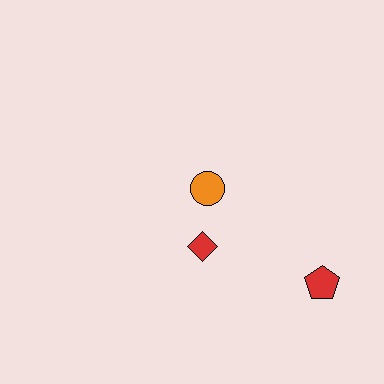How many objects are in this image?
There are 3 objects.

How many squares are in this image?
There are no squares.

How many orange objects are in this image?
There is 1 orange object.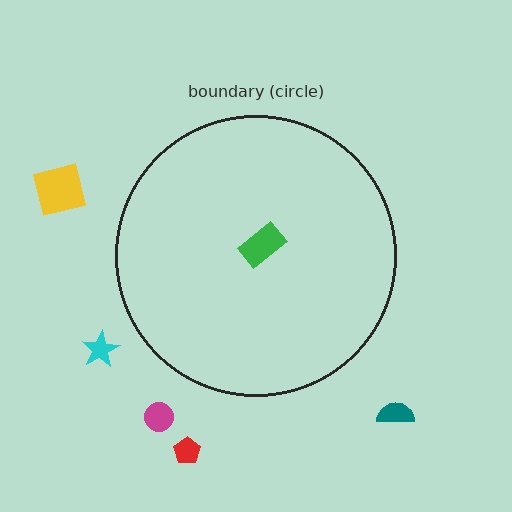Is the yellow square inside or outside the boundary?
Outside.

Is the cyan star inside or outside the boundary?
Outside.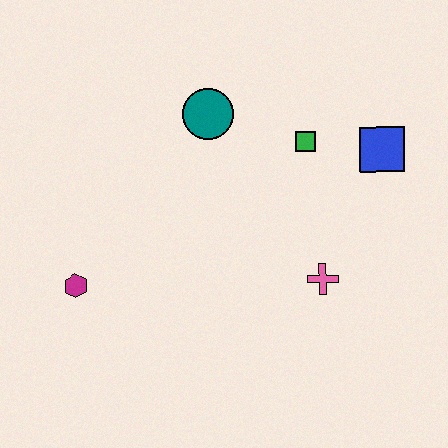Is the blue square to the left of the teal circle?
No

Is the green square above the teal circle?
No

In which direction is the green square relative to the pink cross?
The green square is above the pink cross.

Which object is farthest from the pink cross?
The magenta hexagon is farthest from the pink cross.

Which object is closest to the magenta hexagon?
The teal circle is closest to the magenta hexagon.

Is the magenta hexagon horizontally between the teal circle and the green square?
No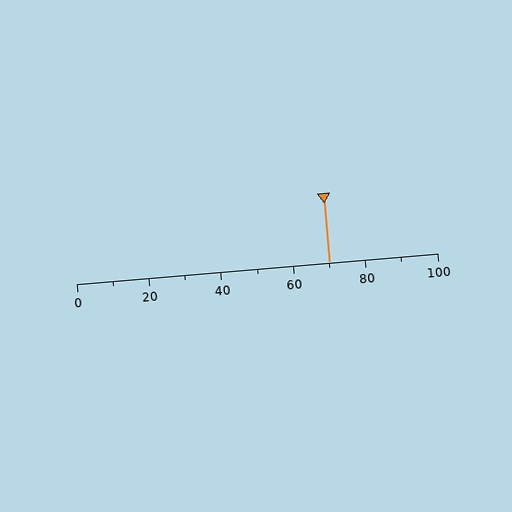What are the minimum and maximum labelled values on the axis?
The axis runs from 0 to 100.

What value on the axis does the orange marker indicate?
The marker indicates approximately 70.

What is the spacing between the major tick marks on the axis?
The major ticks are spaced 20 apart.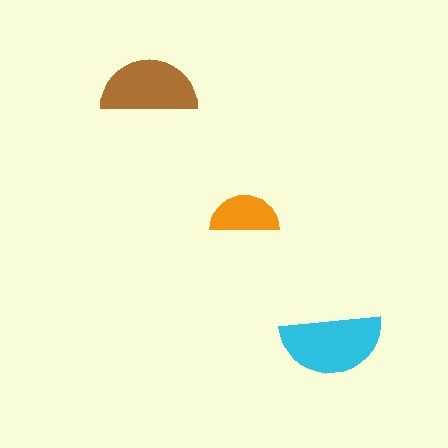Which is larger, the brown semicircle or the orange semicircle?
The brown one.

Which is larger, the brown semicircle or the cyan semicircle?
The cyan one.